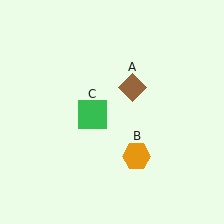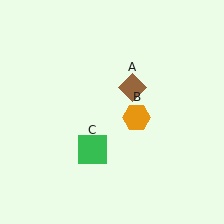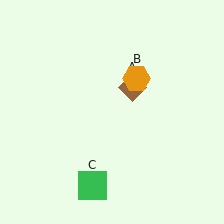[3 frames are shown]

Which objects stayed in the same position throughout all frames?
Brown diamond (object A) remained stationary.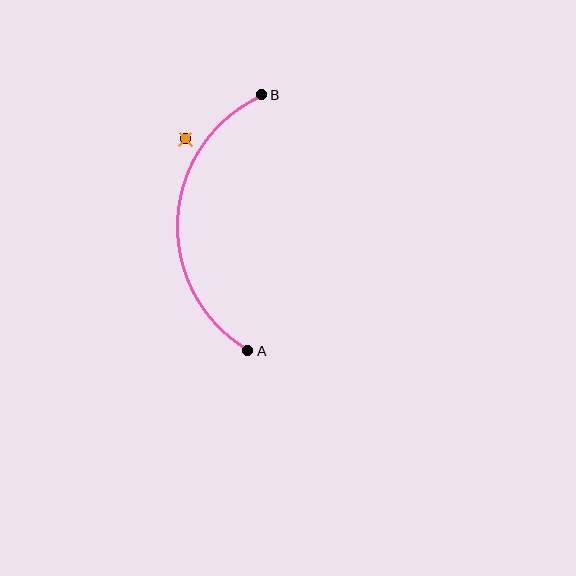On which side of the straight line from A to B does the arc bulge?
The arc bulges to the left of the straight line connecting A and B.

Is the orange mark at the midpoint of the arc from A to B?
No — the orange mark does not lie on the arc at all. It sits slightly outside the curve.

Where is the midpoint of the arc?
The arc midpoint is the point on the curve farthest from the straight line joining A and B. It sits to the left of that line.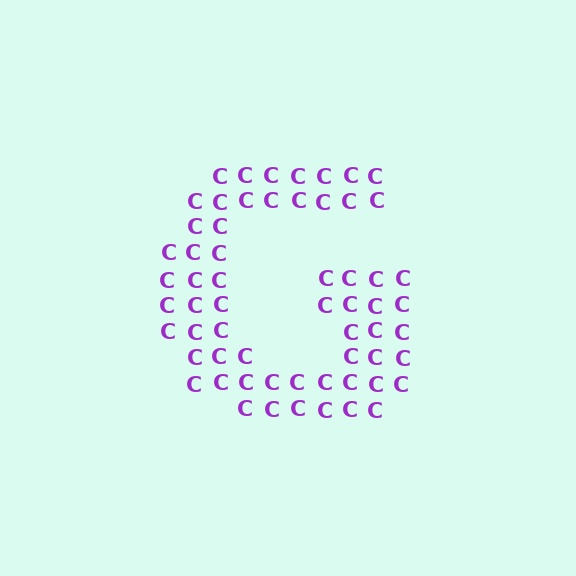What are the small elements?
The small elements are letter C's.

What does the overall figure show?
The overall figure shows the letter G.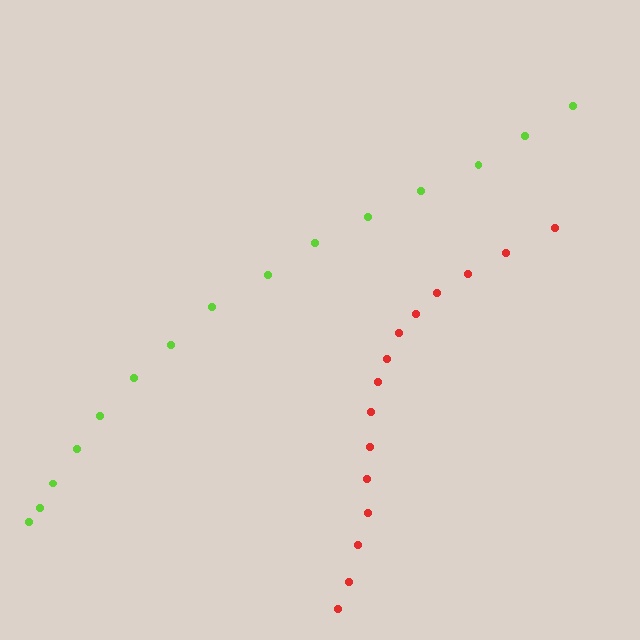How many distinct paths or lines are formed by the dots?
There are 2 distinct paths.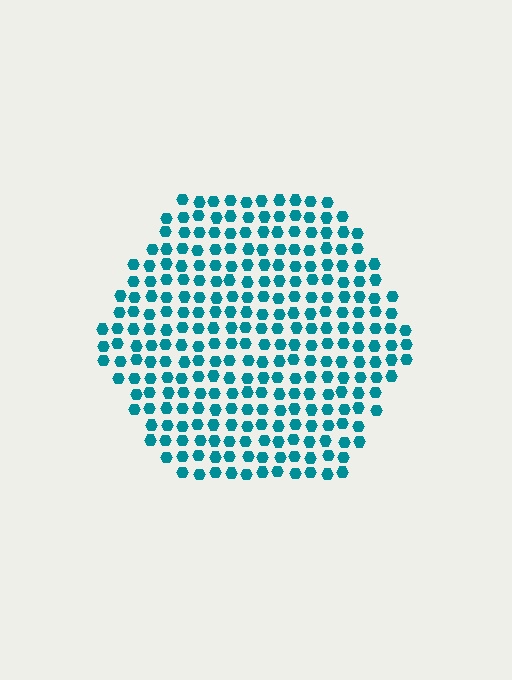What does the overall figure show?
The overall figure shows a hexagon.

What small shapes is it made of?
It is made of small hexagons.